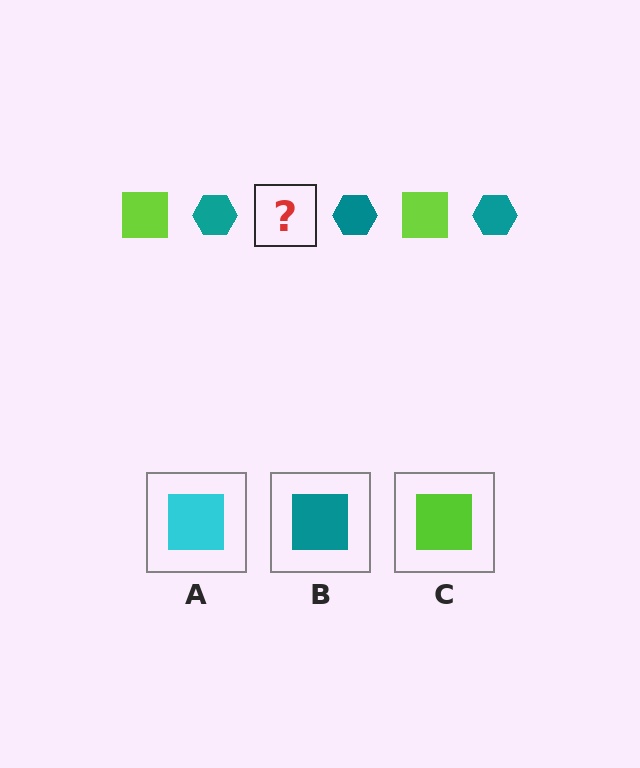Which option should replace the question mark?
Option C.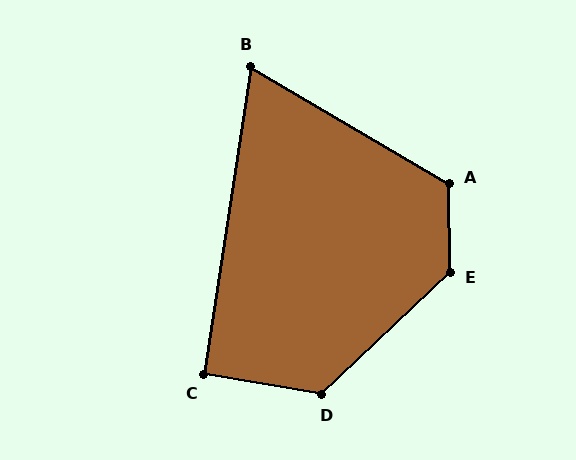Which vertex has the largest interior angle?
E, at approximately 133 degrees.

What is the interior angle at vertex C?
Approximately 91 degrees (approximately right).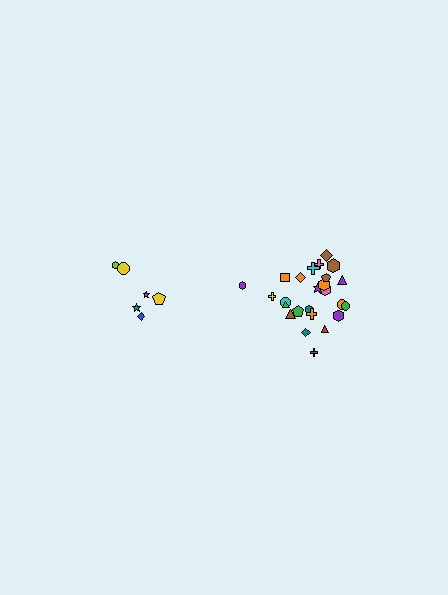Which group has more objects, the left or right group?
The right group.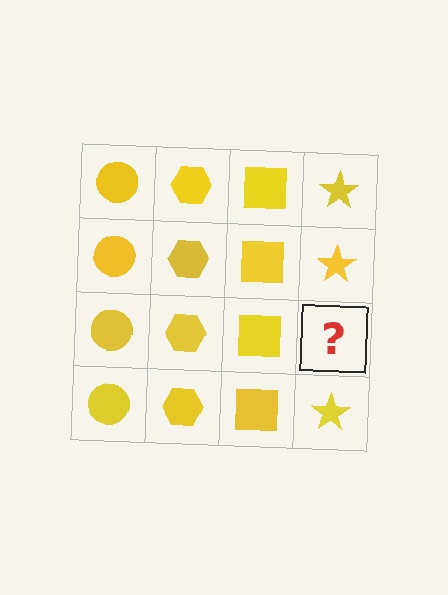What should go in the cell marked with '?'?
The missing cell should contain a yellow star.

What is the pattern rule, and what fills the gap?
The rule is that each column has a consistent shape. The gap should be filled with a yellow star.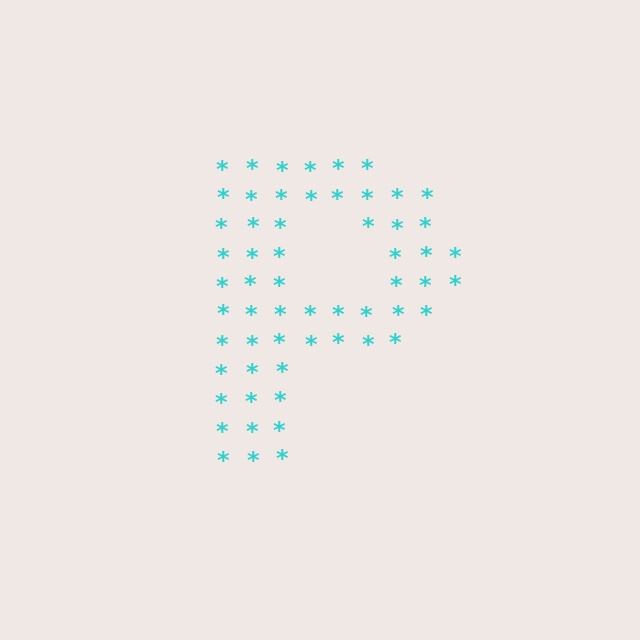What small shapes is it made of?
It is made of small asterisks.